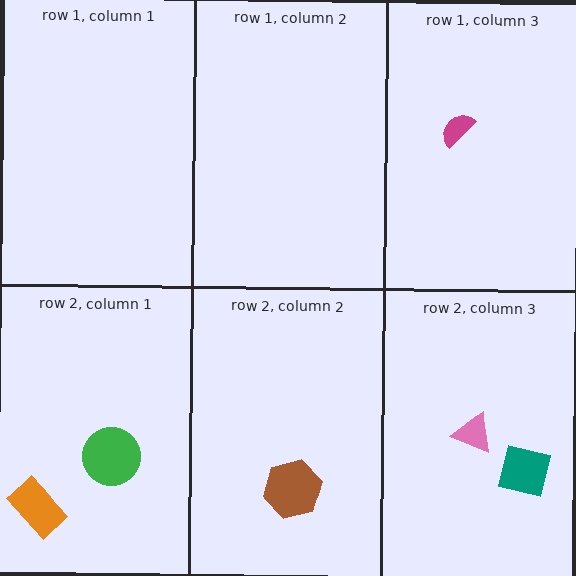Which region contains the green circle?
The row 2, column 1 region.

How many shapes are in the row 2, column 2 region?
1.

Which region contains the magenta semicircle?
The row 1, column 3 region.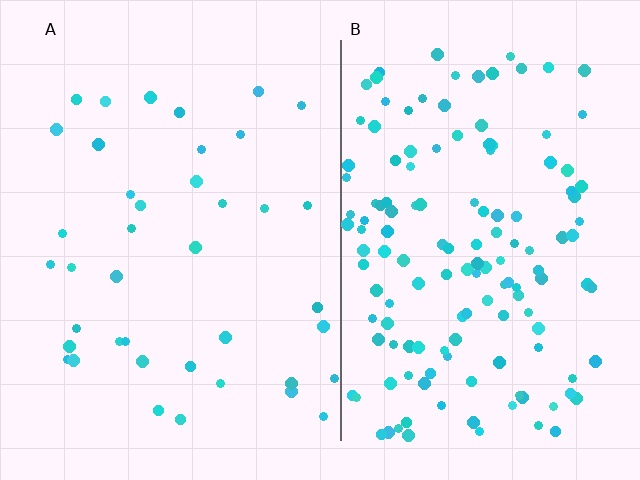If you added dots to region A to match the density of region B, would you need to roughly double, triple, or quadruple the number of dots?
Approximately quadruple.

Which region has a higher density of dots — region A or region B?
B (the right).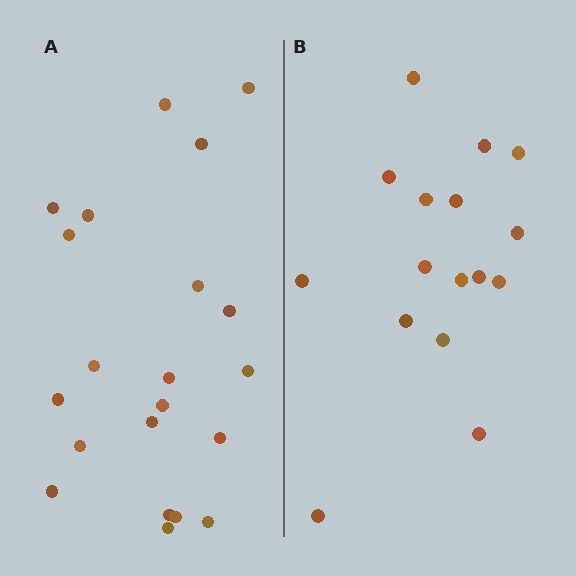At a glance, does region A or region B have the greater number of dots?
Region A (the left region) has more dots.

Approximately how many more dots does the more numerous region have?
Region A has about 5 more dots than region B.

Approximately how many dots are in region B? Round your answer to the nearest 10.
About 20 dots. (The exact count is 16, which rounds to 20.)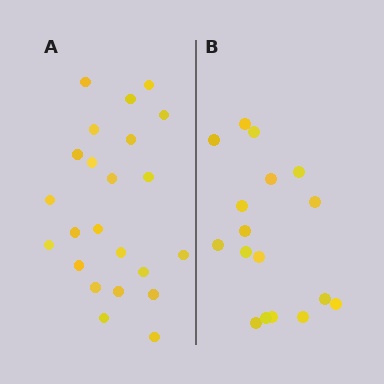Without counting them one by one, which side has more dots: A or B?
Region A (the left region) has more dots.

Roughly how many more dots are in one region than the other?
Region A has about 6 more dots than region B.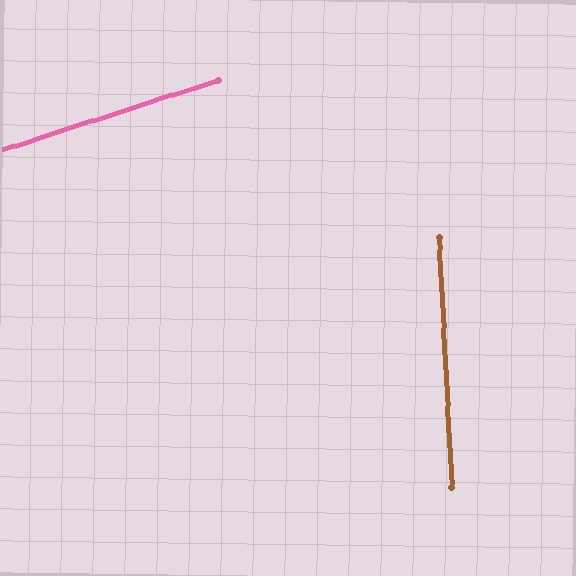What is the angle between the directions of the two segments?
Approximately 75 degrees.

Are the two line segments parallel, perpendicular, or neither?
Neither parallel nor perpendicular — they differ by about 75°.